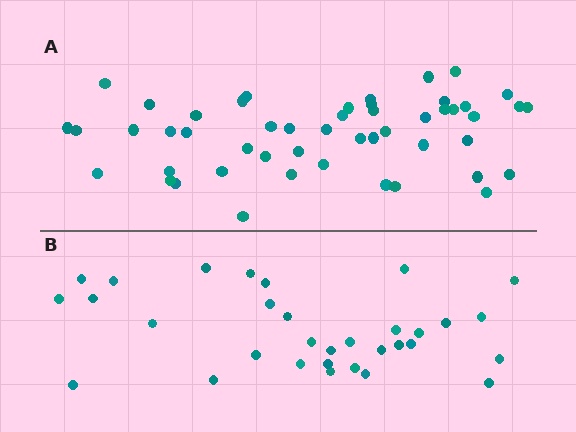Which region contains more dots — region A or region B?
Region A (the top region) has more dots.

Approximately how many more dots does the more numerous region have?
Region A has approximately 20 more dots than region B.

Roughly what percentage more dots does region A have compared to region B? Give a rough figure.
About 55% more.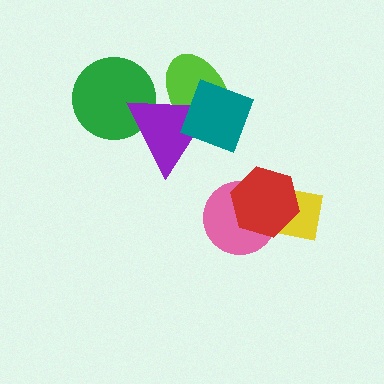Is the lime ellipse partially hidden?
Yes, it is partially covered by another shape.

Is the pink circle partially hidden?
Yes, it is partially covered by another shape.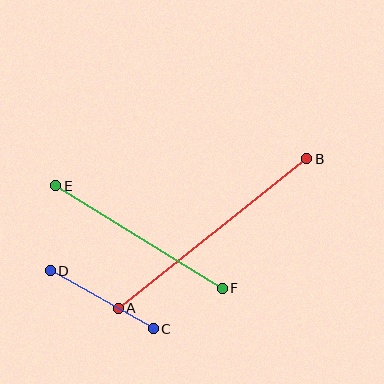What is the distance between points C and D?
The distance is approximately 118 pixels.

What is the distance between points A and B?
The distance is approximately 241 pixels.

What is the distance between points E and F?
The distance is approximately 196 pixels.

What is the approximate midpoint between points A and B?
The midpoint is at approximately (213, 233) pixels.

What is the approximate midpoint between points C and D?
The midpoint is at approximately (102, 300) pixels.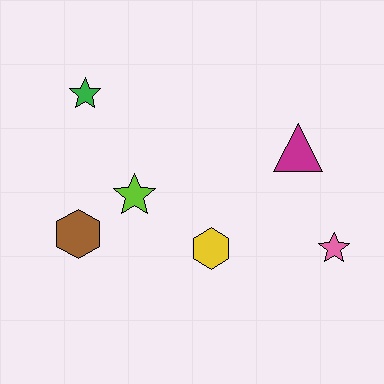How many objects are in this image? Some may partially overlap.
There are 6 objects.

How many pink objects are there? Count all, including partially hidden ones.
There is 1 pink object.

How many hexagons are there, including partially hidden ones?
There are 2 hexagons.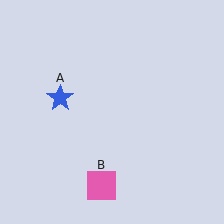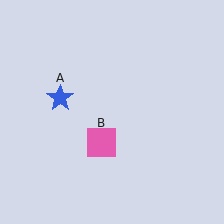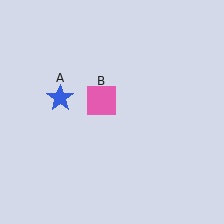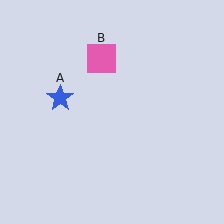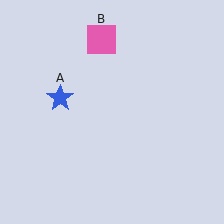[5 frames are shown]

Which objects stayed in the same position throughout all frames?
Blue star (object A) remained stationary.